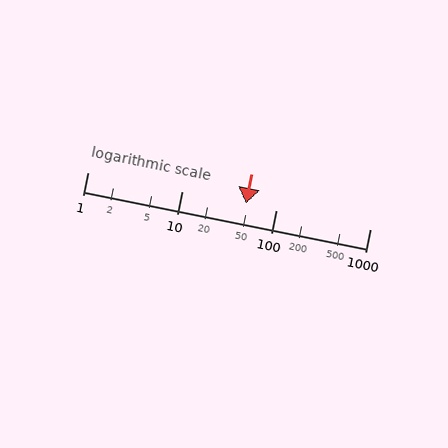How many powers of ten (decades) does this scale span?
The scale spans 3 decades, from 1 to 1000.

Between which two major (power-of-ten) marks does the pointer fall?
The pointer is between 10 and 100.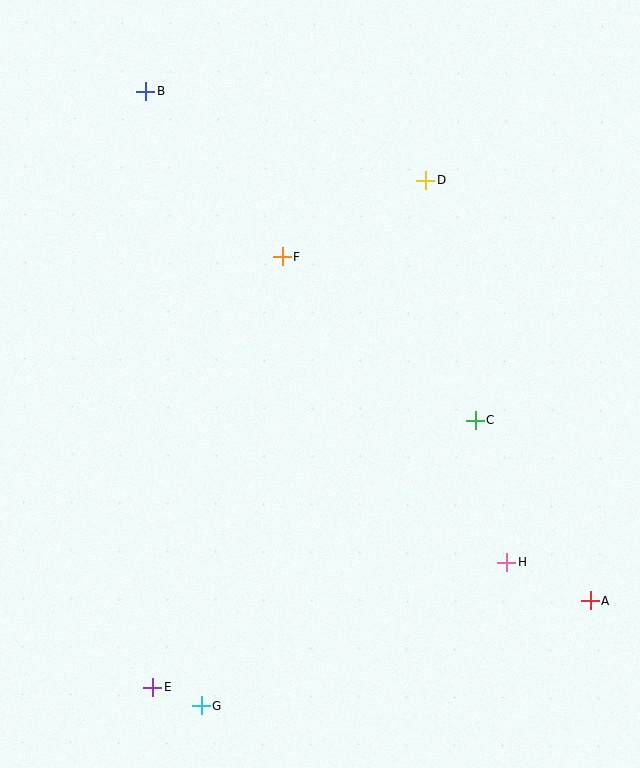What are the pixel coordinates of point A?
Point A is at (590, 600).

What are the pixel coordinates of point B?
Point B is at (146, 91).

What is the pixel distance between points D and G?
The distance between D and G is 572 pixels.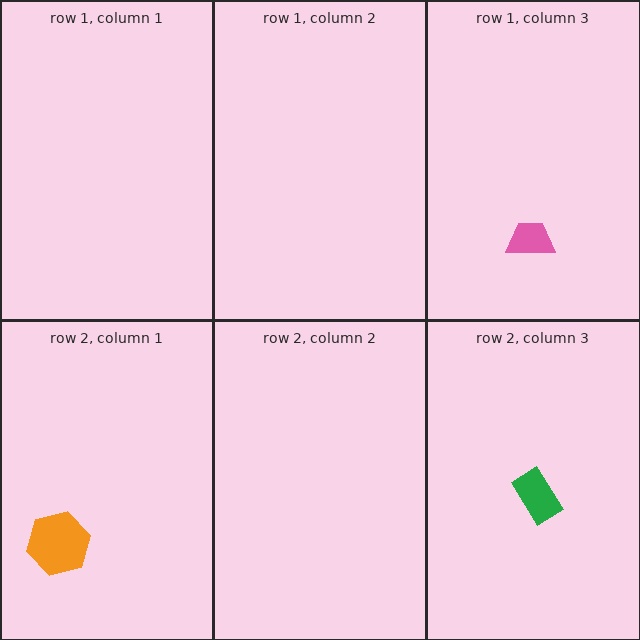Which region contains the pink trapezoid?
The row 1, column 3 region.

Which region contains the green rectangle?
The row 2, column 3 region.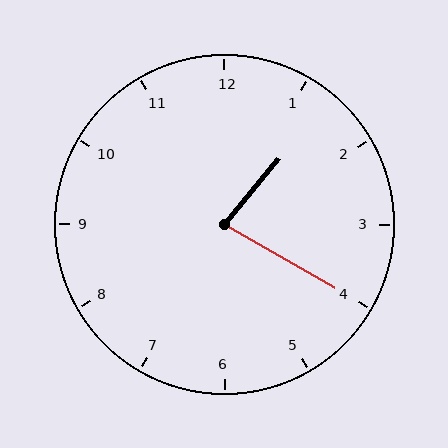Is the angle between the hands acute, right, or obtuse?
It is acute.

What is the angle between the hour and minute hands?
Approximately 80 degrees.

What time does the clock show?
1:20.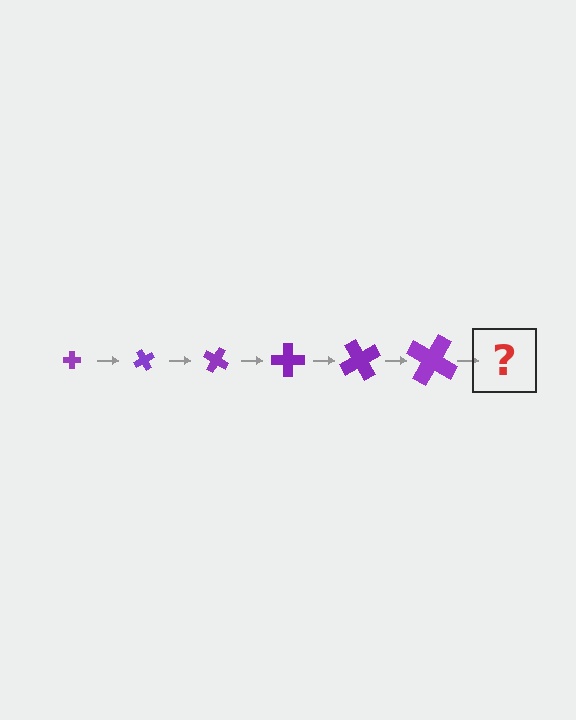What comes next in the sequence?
The next element should be a cross, larger than the previous one and rotated 360 degrees from the start.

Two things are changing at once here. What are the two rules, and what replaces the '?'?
The two rules are that the cross grows larger each step and it rotates 60 degrees each step. The '?' should be a cross, larger than the previous one and rotated 360 degrees from the start.